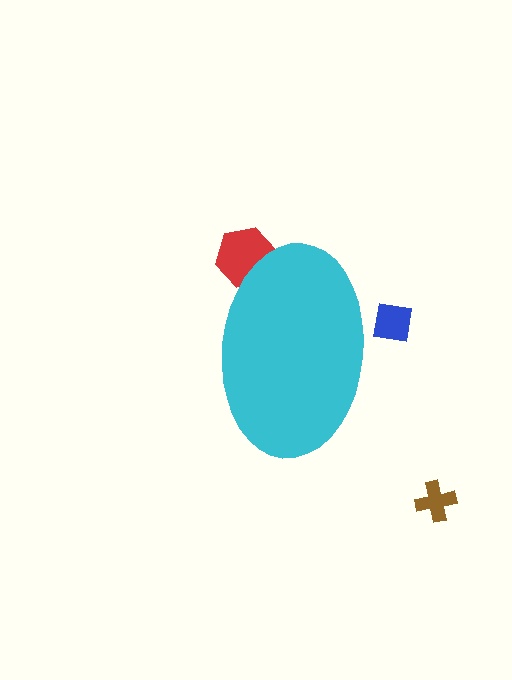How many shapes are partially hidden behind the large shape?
2 shapes are partially hidden.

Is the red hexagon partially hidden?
Yes, the red hexagon is partially hidden behind the cyan ellipse.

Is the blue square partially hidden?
Yes, the blue square is partially hidden behind the cyan ellipse.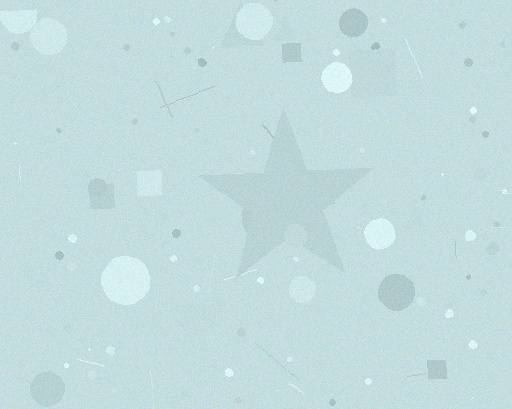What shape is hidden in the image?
A star is hidden in the image.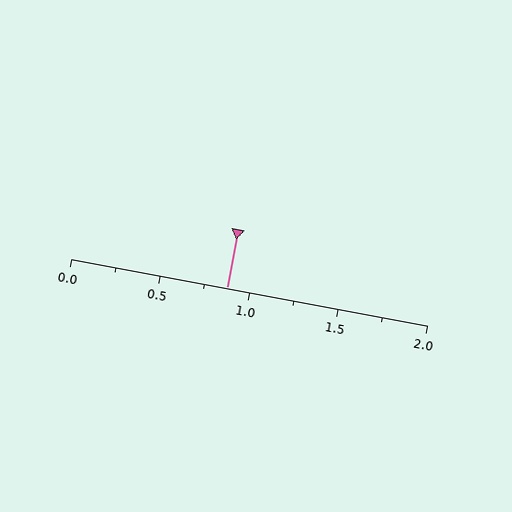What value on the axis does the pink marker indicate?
The marker indicates approximately 0.88.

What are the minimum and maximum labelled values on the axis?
The axis runs from 0.0 to 2.0.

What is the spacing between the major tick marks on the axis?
The major ticks are spaced 0.5 apart.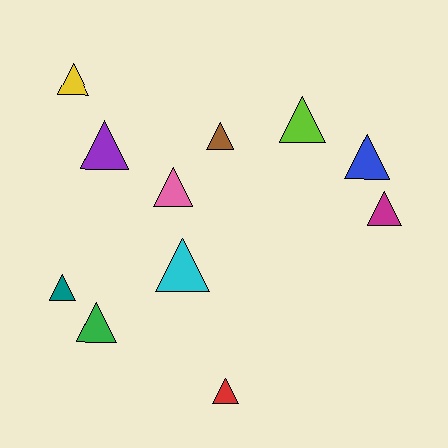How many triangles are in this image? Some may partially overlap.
There are 11 triangles.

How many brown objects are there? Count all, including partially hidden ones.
There is 1 brown object.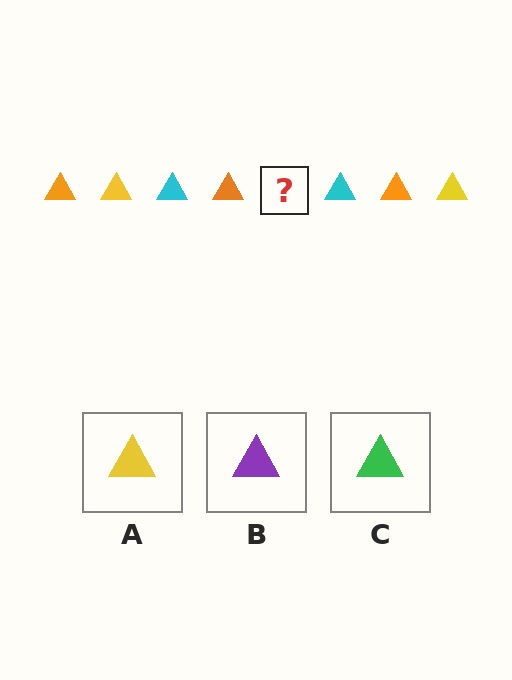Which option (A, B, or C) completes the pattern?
A.